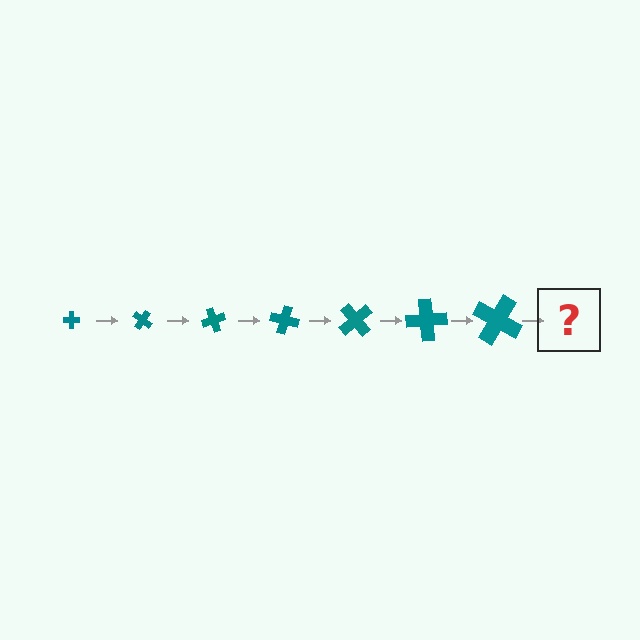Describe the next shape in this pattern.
It should be a cross, larger than the previous one and rotated 245 degrees from the start.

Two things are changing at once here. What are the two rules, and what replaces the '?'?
The two rules are that the cross grows larger each step and it rotates 35 degrees each step. The '?' should be a cross, larger than the previous one and rotated 245 degrees from the start.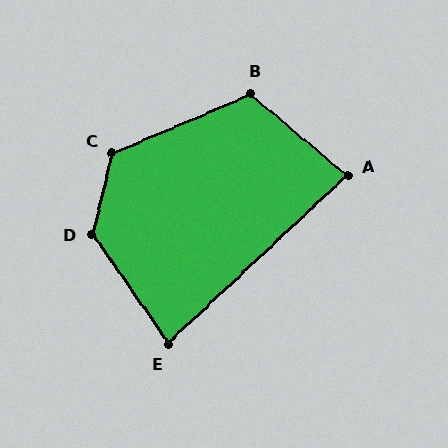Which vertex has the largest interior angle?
D, at approximately 131 degrees.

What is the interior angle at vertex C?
Approximately 127 degrees (obtuse).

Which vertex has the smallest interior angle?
E, at approximately 82 degrees.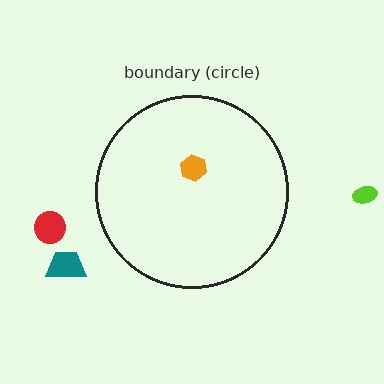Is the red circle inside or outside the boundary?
Outside.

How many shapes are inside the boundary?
1 inside, 3 outside.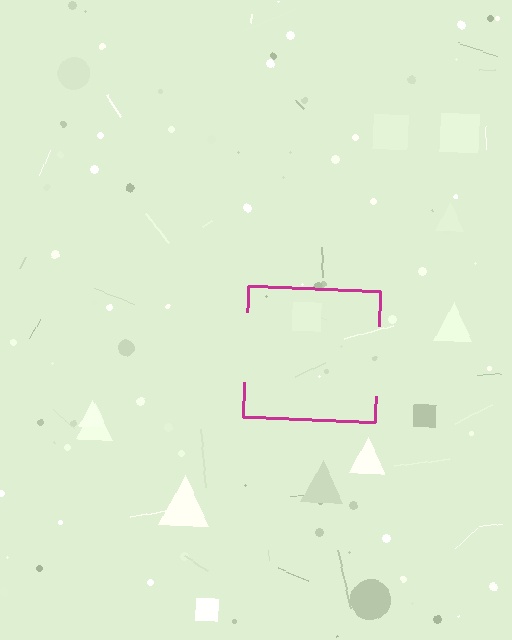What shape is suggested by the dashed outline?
The dashed outline suggests a square.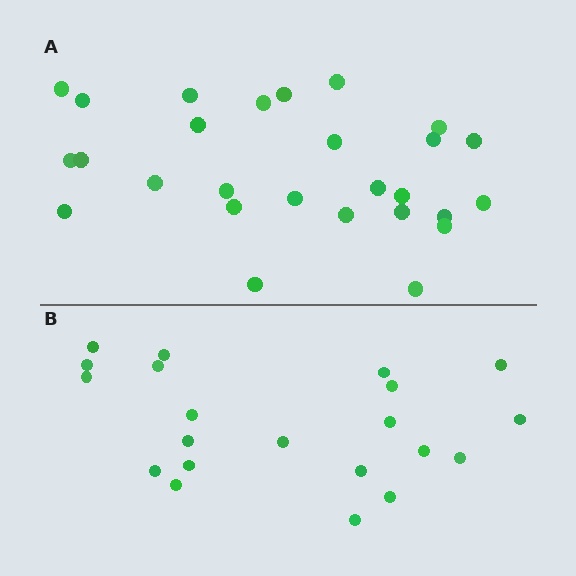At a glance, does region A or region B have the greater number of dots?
Region A (the top region) has more dots.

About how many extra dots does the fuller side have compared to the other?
Region A has about 6 more dots than region B.